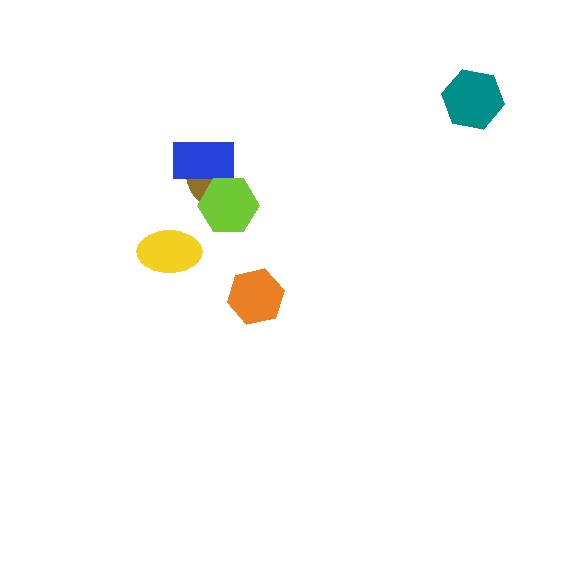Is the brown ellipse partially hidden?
Yes, it is partially covered by another shape.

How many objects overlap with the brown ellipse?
2 objects overlap with the brown ellipse.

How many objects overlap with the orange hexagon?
0 objects overlap with the orange hexagon.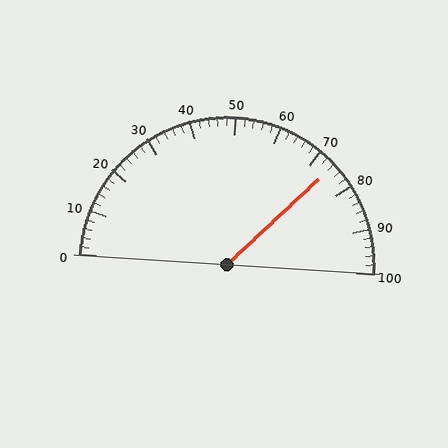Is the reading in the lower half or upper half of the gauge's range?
The reading is in the upper half of the range (0 to 100).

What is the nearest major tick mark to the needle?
The nearest major tick mark is 70.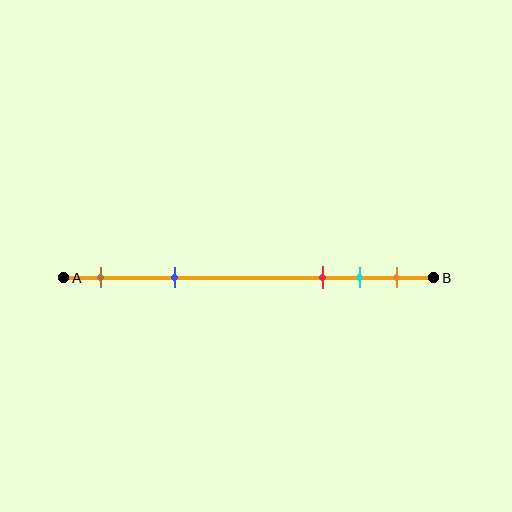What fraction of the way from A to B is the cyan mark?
The cyan mark is approximately 80% (0.8) of the way from A to B.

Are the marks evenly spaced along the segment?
No, the marks are not evenly spaced.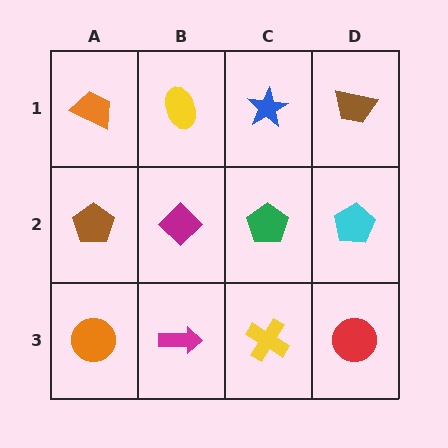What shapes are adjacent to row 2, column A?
An orange trapezoid (row 1, column A), an orange circle (row 3, column A), a magenta diamond (row 2, column B).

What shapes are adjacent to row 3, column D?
A cyan pentagon (row 2, column D), a yellow cross (row 3, column C).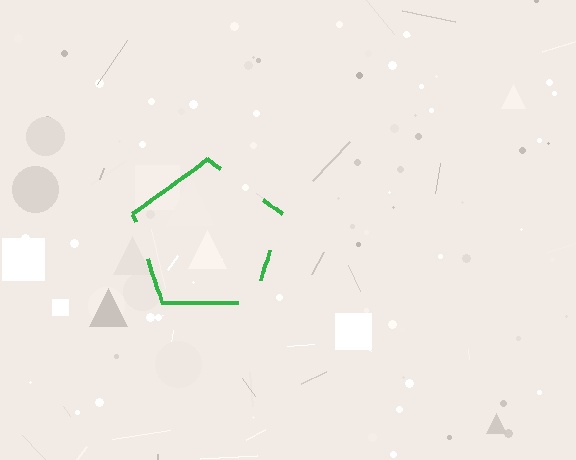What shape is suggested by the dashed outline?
The dashed outline suggests a pentagon.